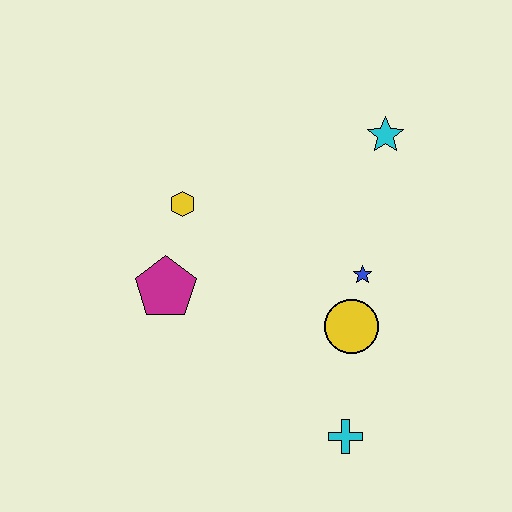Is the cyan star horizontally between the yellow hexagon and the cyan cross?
No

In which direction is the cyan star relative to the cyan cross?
The cyan star is above the cyan cross.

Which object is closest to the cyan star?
The blue star is closest to the cyan star.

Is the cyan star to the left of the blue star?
No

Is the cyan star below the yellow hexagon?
No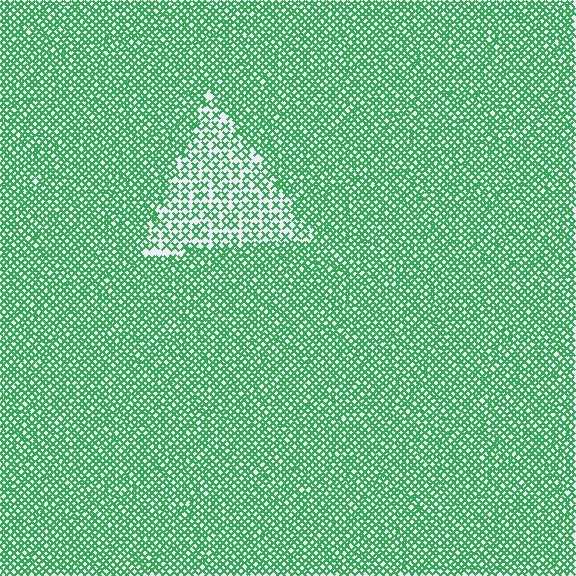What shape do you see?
I see a triangle.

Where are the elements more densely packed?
The elements are more densely packed outside the triangle boundary.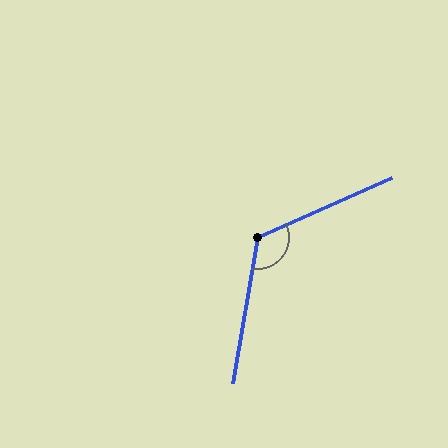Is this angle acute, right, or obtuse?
It is obtuse.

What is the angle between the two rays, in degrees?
Approximately 124 degrees.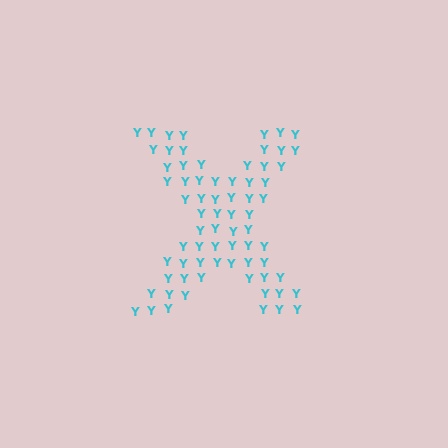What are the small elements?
The small elements are letter Y's.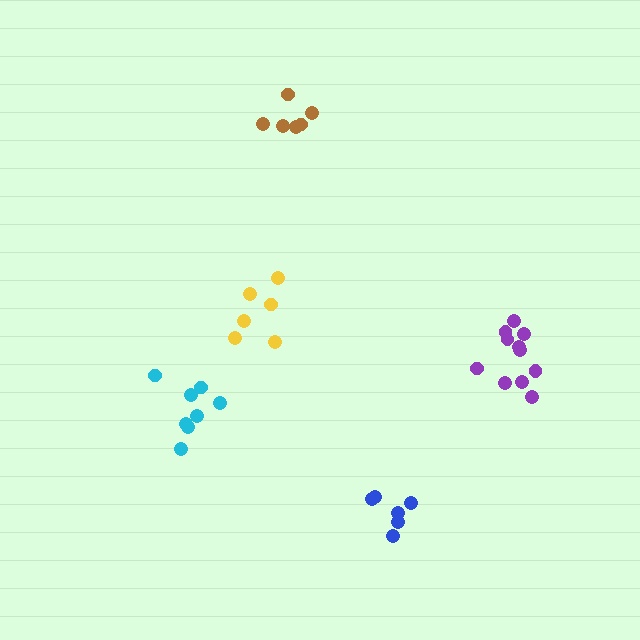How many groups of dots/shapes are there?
There are 5 groups.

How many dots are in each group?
Group 1: 6 dots, Group 2: 8 dots, Group 3: 6 dots, Group 4: 11 dots, Group 5: 6 dots (37 total).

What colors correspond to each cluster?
The clusters are colored: yellow, cyan, blue, purple, brown.